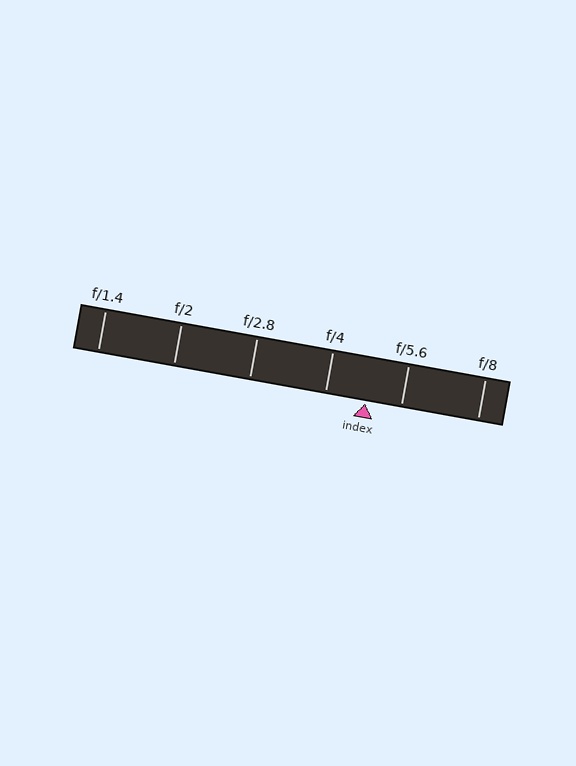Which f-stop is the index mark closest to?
The index mark is closest to f/5.6.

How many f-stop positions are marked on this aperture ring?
There are 6 f-stop positions marked.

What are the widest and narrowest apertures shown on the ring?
The widest aperture shown is f/1.4 and the narrowest is f/8.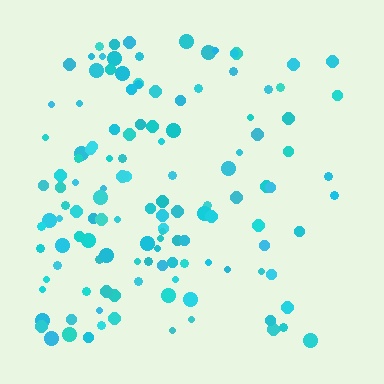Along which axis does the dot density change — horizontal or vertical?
Horizontal.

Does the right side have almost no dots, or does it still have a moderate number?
Still a moderate number, just noticeably fewer than the left.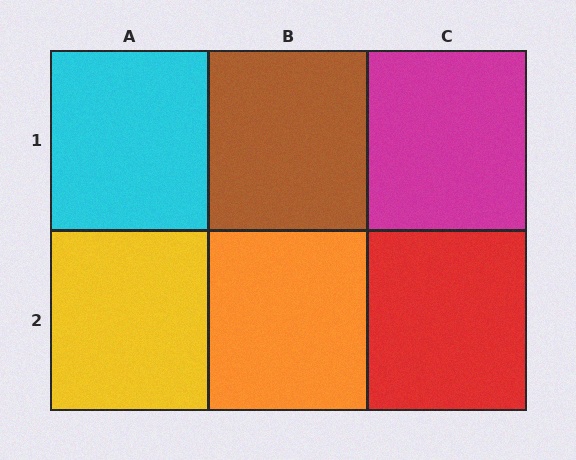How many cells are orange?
1 cell is orange.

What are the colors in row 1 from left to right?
Cyan, brown, magenta.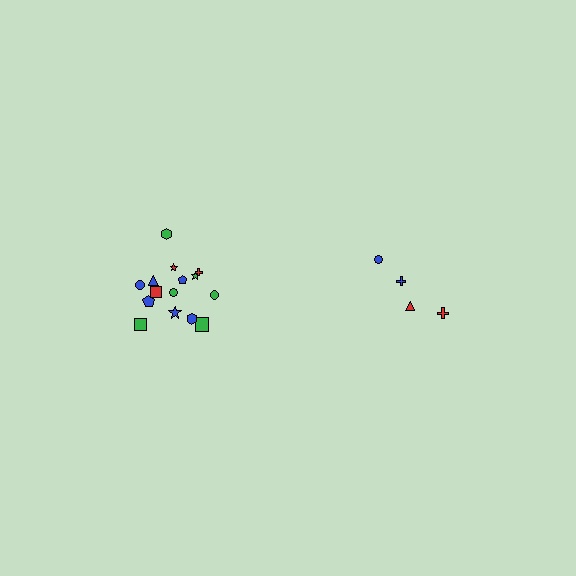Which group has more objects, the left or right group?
The left group.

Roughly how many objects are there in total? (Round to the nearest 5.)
Roughly 20 objects in total.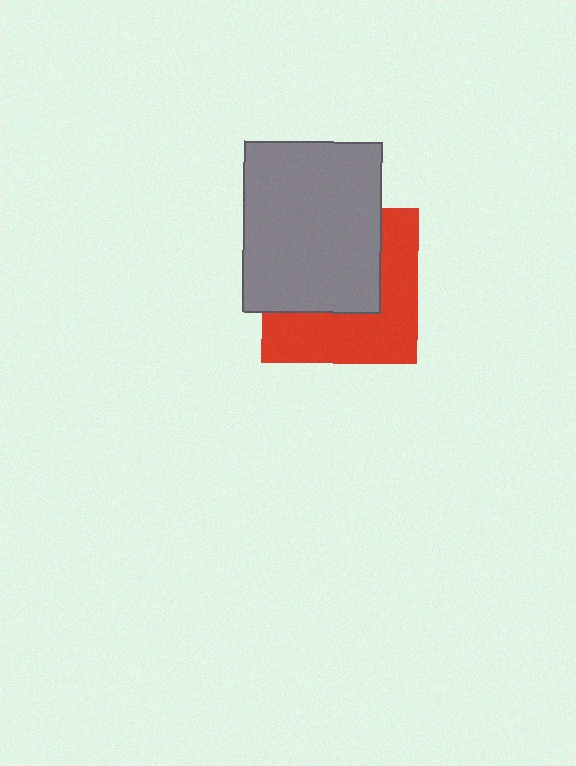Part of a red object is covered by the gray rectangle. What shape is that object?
It is a square.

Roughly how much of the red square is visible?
About half of it is visible (roughly 49%).